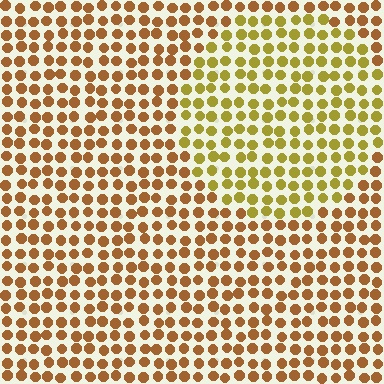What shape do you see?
I see a circle.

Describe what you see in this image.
The image is filled with small brown elements in a uniform arrangement. A circle-shaped region is visible where the elements are tinted to a slightly different hue, forming a subtle color boundary.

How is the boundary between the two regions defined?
The boundary is defined purely by a slight shift in hue (about 30 degrees). Spacing, size, and orientation are identical on both sides.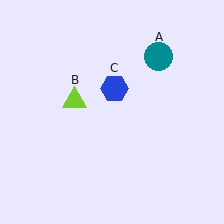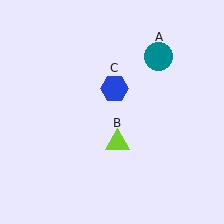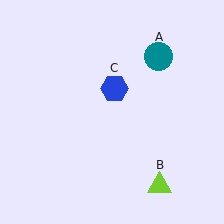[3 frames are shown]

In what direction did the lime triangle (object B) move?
The lime triangle (object B) moved down and to the right.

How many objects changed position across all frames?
1 object changed position: lime triangle (object B).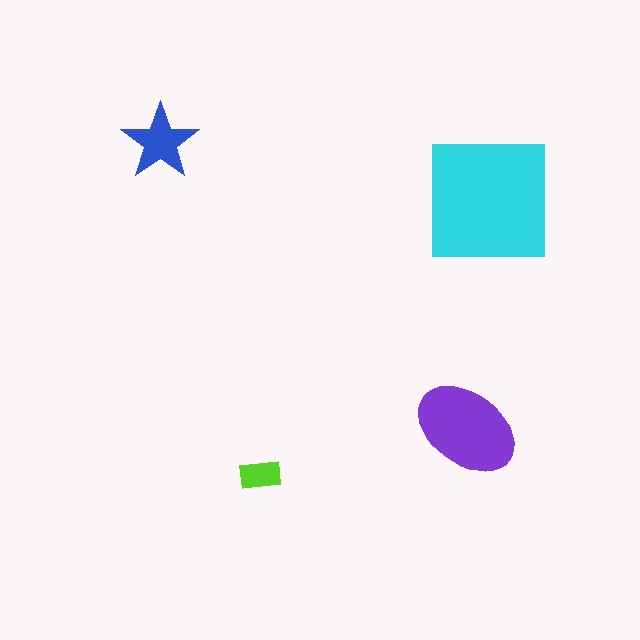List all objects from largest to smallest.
The cyan square, the purple ellipse, the blue star, the lime rectangle.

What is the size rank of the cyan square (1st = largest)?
1st.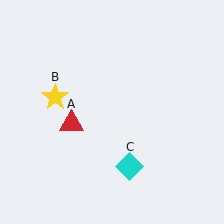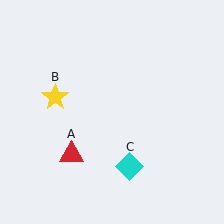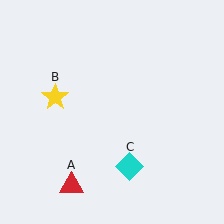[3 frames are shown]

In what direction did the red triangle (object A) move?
The red triangle (object A) moved down.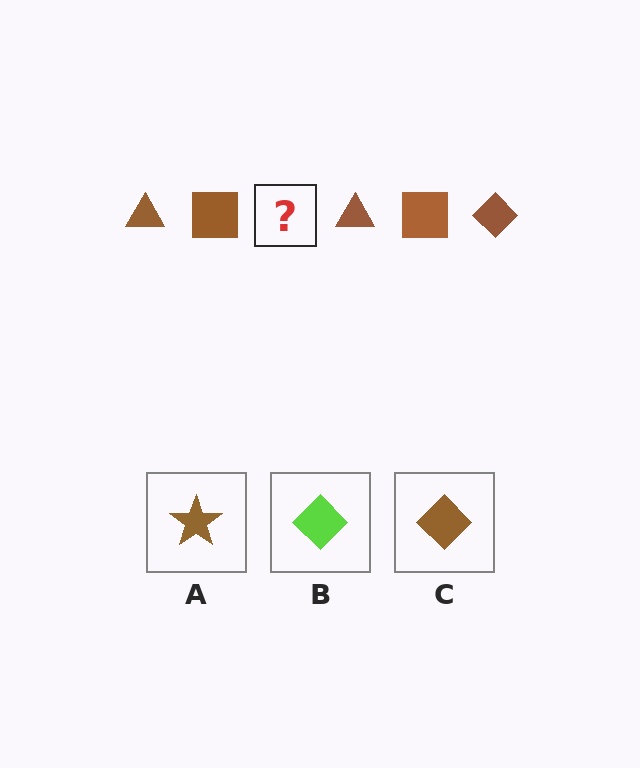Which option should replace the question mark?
Option C.